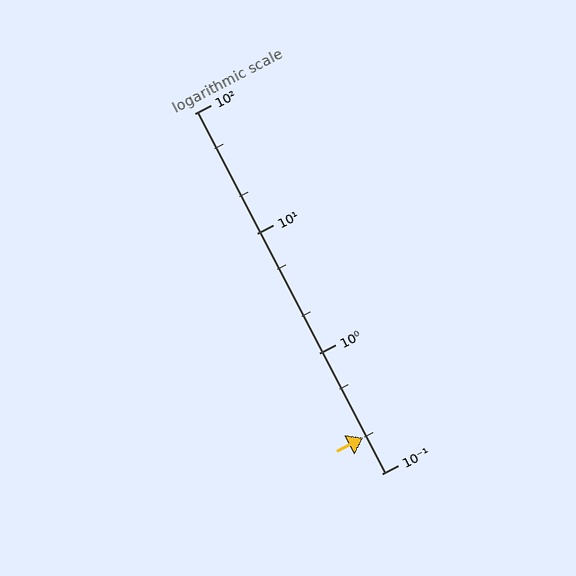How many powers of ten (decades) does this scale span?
The scale spans 3 decades, from 0.1 to 100.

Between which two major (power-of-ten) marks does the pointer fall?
The pointer is between 0.1 and 1.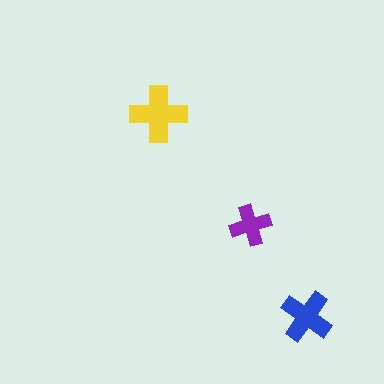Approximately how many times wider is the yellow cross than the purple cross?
About 1.5 times wider.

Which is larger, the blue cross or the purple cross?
The blue one.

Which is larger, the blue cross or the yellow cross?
The yellow one.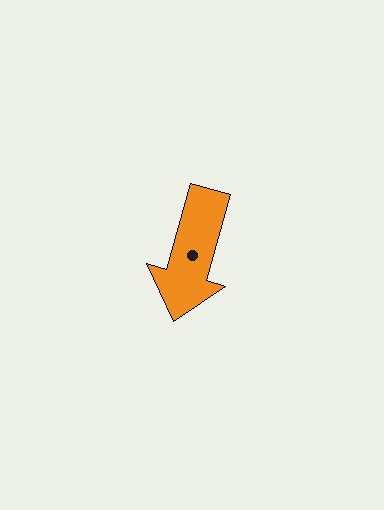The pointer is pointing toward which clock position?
Roughly 7 o'clock.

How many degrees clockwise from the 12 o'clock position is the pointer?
Approximately 196 degrees.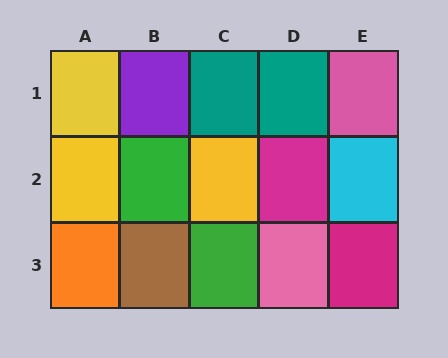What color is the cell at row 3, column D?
Pink.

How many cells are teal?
2 cells are teal.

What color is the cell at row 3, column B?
Brown.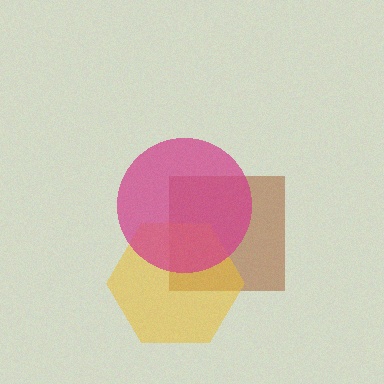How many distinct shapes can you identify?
There are 3 distinct shapes: a brown square, a yellow hexagon, a magenta circle.